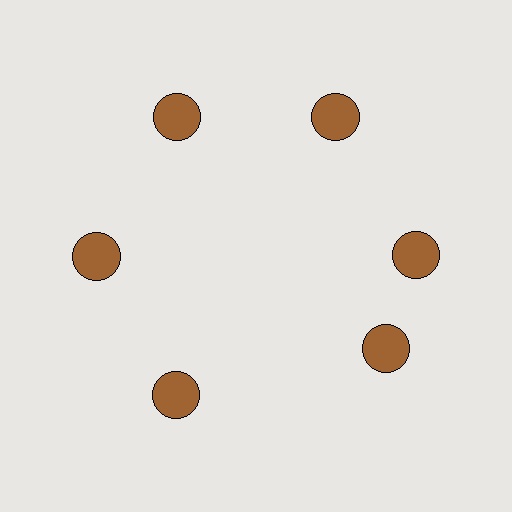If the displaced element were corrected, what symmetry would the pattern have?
It would have 6-fold rotational symmetry — the pattern would map onto itself every 60 degrees.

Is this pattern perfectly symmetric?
No. The 6 brown circles are arranged in a ring, but one element near the 5 o'clock position is rotated out of alignment along the ring, breaking the 6-fold rotational symmetry.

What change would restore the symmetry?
The symmetry would be restored by rotating it back into even spacing with its neighbors so that all 6 circles sit at equal angles and equal distance from the center.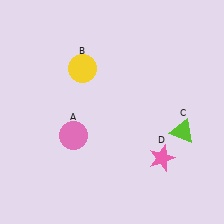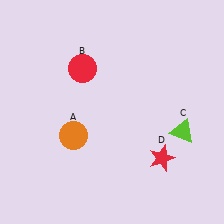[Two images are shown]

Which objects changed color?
A changed from pink to orange. B changed from yellow to red. D changed from pink to red.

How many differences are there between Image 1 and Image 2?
There are 3 differences between the two images.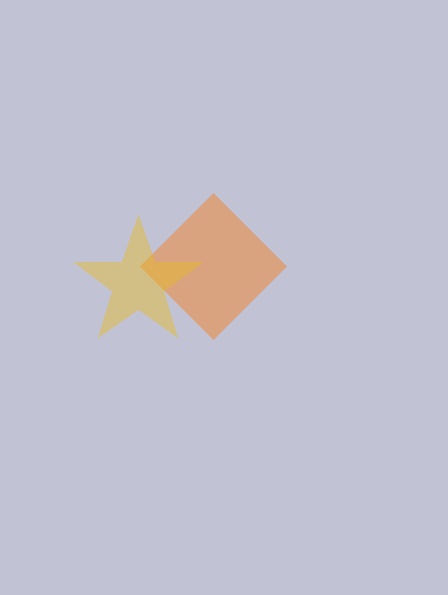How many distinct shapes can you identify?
There are 2 distinct shapes: an orange diamond, a yellow star.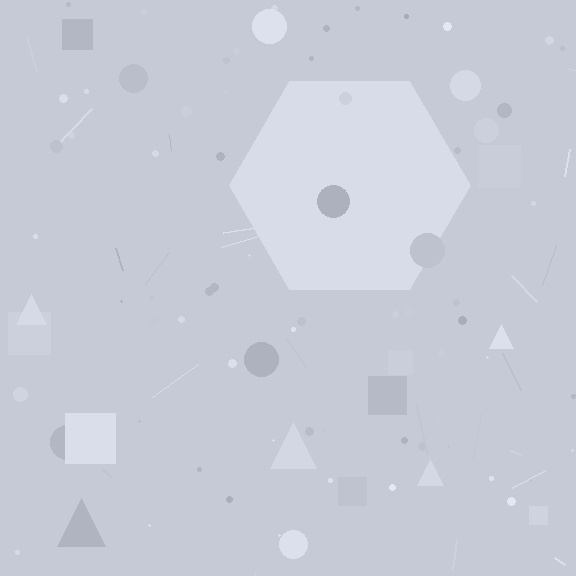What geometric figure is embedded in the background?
A hexagon is embedded in the background.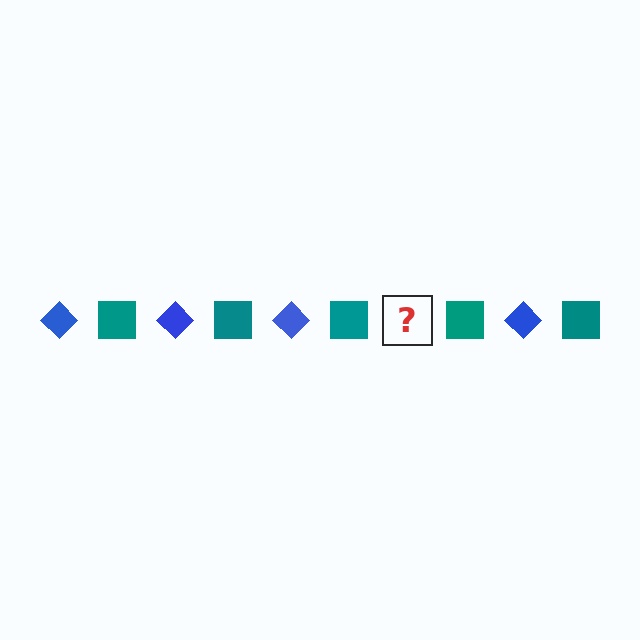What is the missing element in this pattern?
The missing element is a blue diamond.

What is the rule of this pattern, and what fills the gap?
The rule is that the pattern alternates between blue diamond and teal square. The gap should be filled with a blue diamond.